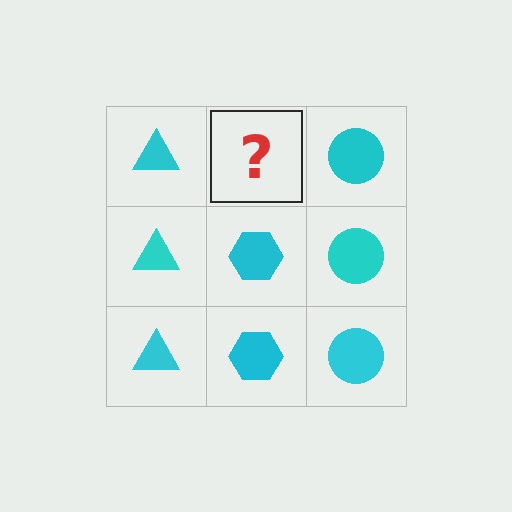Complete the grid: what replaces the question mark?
The question mark should be replaced with a cyan hexagon.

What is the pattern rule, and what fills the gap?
The rule is that each column has a consistent shape. The gap should be filled with a cyan hexagon.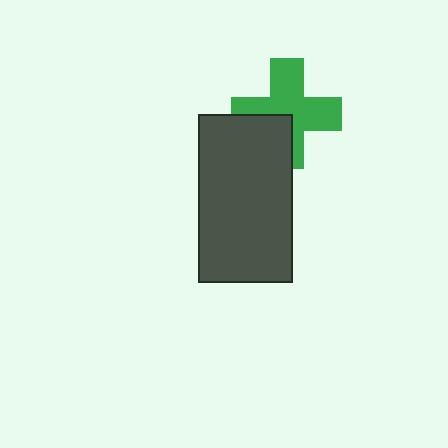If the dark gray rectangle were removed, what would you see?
You would see the complete green cross.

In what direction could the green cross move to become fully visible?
The green cross could move toward the upper-right. That would shift it out from behind the dark gray rectangle entirely.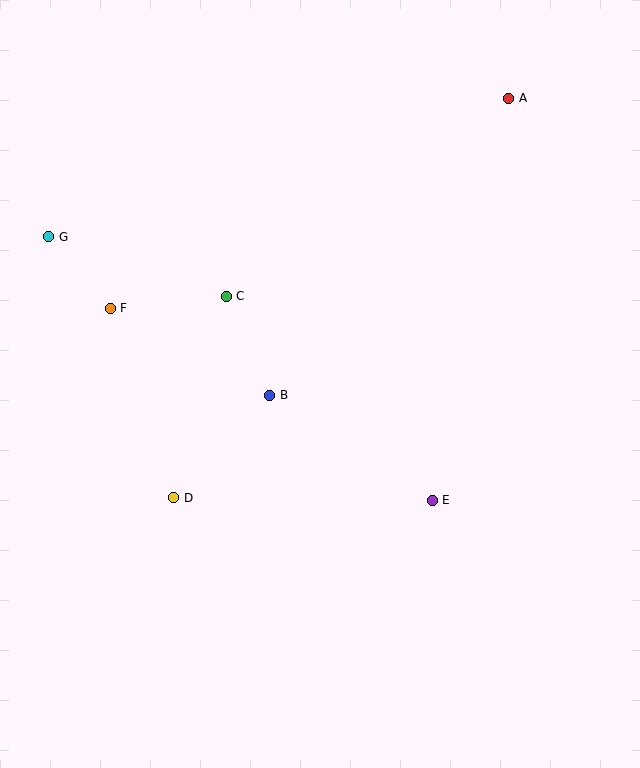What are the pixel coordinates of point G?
Point G is at (49, 237).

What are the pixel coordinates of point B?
Point B is at (270, 395).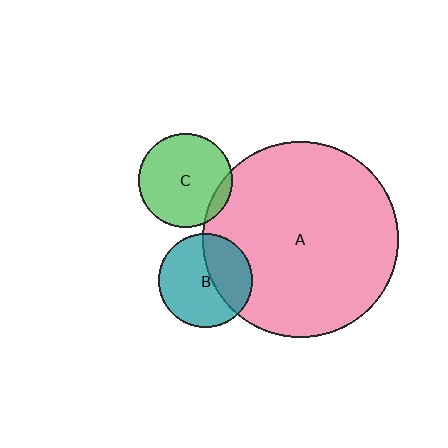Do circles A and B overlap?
Yes.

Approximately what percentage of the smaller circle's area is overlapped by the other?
Approximately 40%.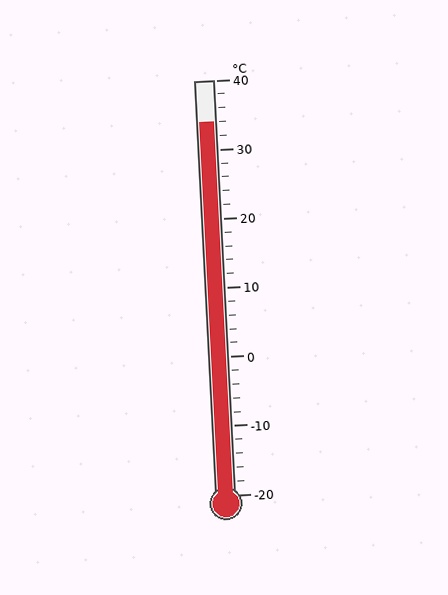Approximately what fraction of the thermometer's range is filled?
The thermometer is filled to approximately 90% of its range.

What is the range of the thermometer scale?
The thermometer scale ranges from -20°C to 40°C.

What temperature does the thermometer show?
The thermometer shows approximately 34°C.